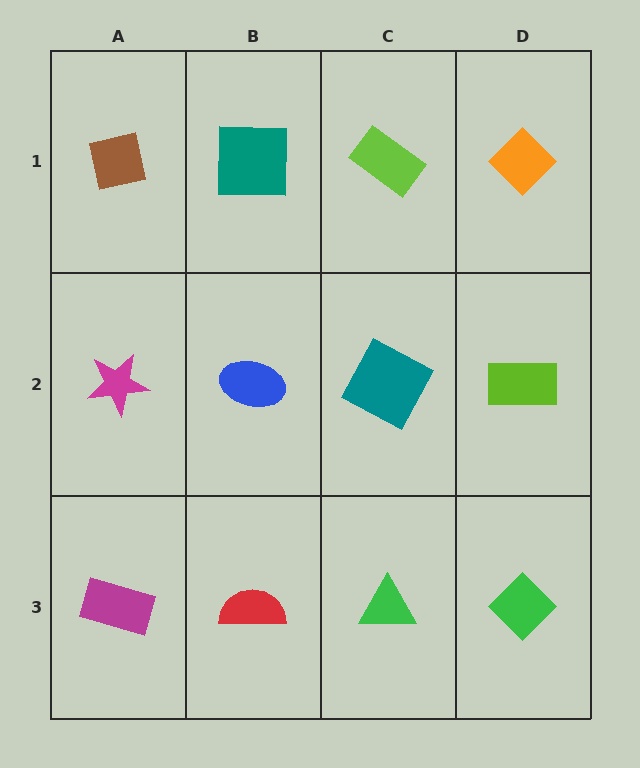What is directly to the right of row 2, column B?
A teal square.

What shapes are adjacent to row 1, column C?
A teal square (row 2, column C), a teal square (row 1, column B), an orange diamond (row 1, column D).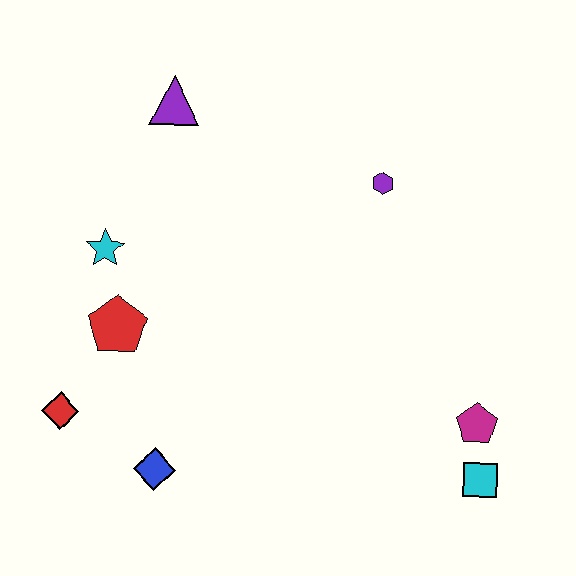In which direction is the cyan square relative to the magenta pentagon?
The cyan square is below the magenta pentagon.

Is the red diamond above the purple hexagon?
No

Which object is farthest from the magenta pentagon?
The purple triangle is farthest from the magenta pentagon.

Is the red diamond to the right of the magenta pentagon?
No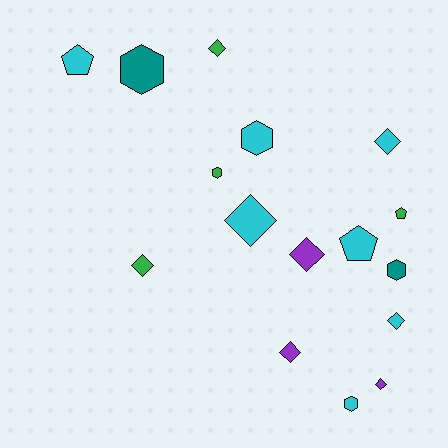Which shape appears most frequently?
Diamond, with 8 objects.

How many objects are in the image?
There are 16 objects.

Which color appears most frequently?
Cyan, with 7 objects.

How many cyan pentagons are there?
There are 2 cyan pentagons.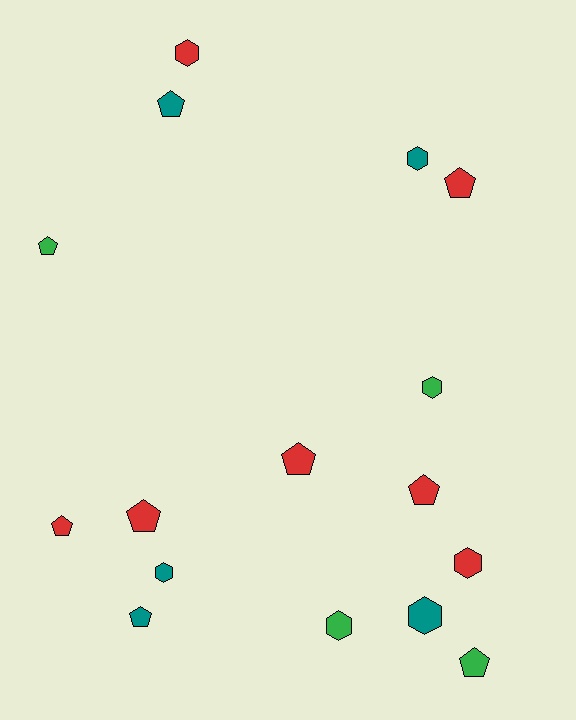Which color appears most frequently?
Red, with 7 objects.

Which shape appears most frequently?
Pentagon, with 9 objects.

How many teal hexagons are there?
There are 3 teal hexagons.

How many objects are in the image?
There are 16 objects.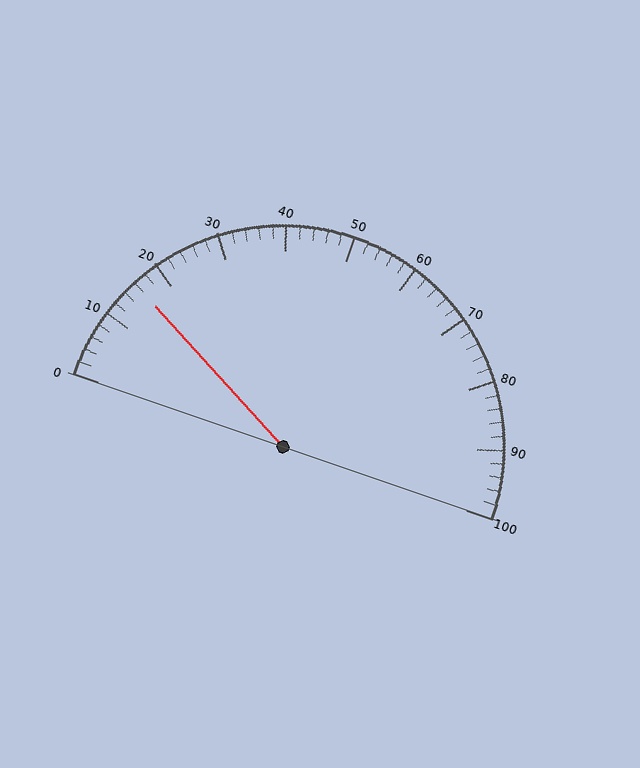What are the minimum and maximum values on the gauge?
The gauge ranges from 0 to 100.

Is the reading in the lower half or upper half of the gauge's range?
The reading is in the lower half of the range (0 to 100).